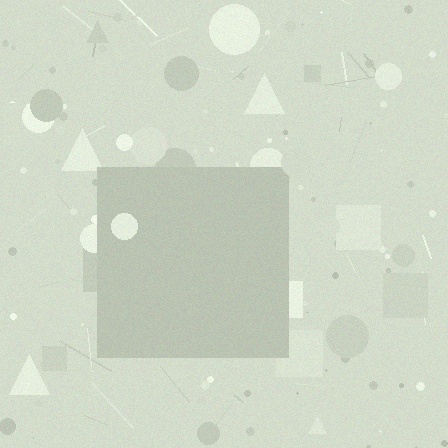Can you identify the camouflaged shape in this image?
The camouflaged shape is a square.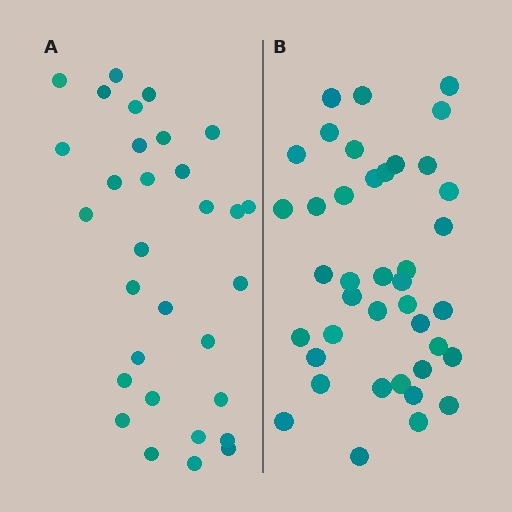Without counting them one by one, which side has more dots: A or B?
Region B (the right region) has more dots.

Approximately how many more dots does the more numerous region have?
Region B has roughly 8 or so more dots than region A.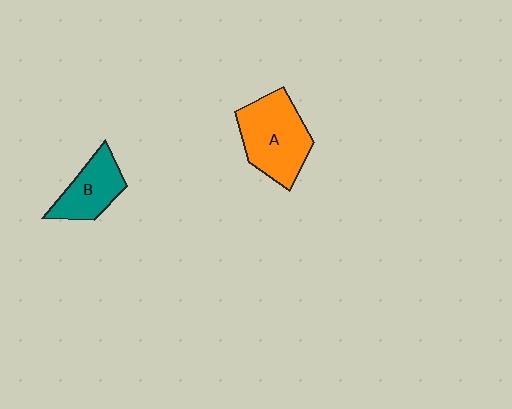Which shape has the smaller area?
Shape B (teal).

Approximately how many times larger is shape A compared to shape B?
Approximately 1.5 times.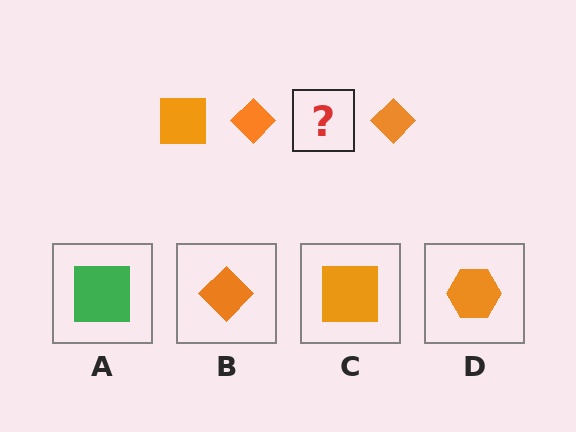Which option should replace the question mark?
Option C.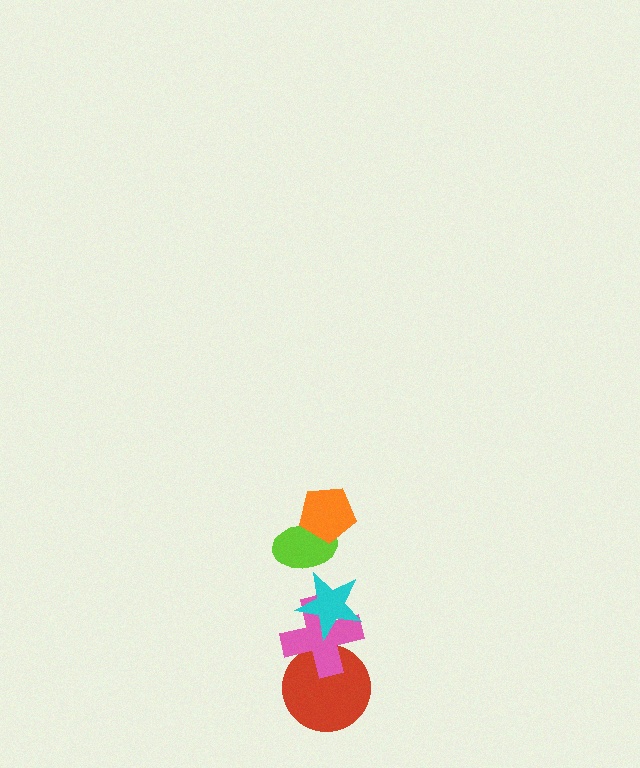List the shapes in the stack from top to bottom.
From top to bottom: the orange pentagon, the lime ellipse, the cyan star, the pink cross, the red circle.